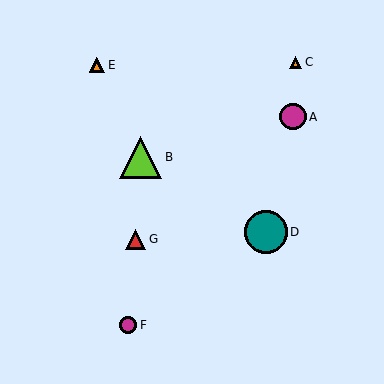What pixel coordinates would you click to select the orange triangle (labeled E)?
Click at (97, 65) to select the orange triangle E.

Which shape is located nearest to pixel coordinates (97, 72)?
The orange triangle (labeled E) at (97, 65) is nearest to that location.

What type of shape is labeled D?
Shape D is a teal circle.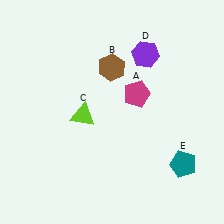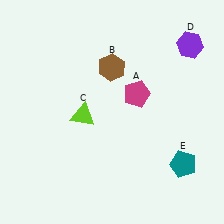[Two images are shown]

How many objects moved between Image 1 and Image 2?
1 object moved between the two images.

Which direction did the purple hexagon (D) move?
The purple hexagon (D) moved right.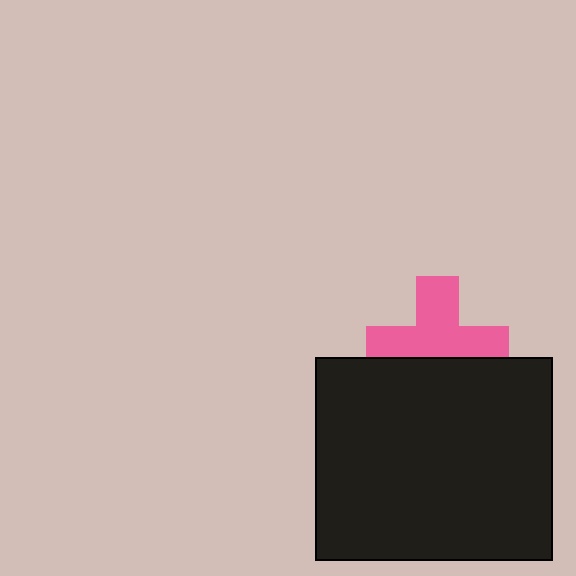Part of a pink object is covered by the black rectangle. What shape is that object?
It is a cross.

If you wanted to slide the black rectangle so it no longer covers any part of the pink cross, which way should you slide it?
Slide it down — that is the most direct way to separate the two shapes.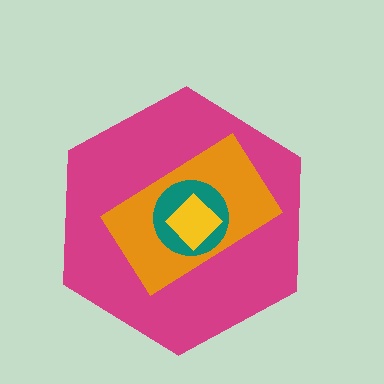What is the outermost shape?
The magenta hexagon.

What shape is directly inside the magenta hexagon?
The orange rectangle.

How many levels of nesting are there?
4.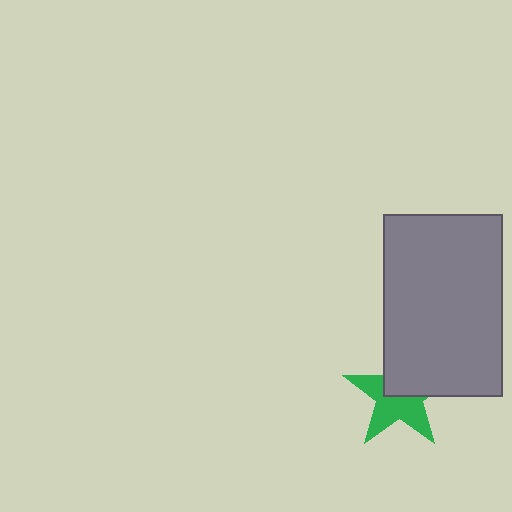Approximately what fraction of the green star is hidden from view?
Roughly 44% of the green star is hidden behind the gray rectangle.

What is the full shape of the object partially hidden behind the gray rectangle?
The partially hidden object is a green star.